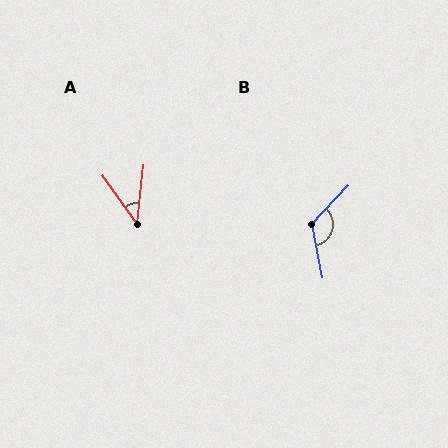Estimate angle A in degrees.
Approximately 41 degrees.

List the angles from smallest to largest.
A (41°), B (126°).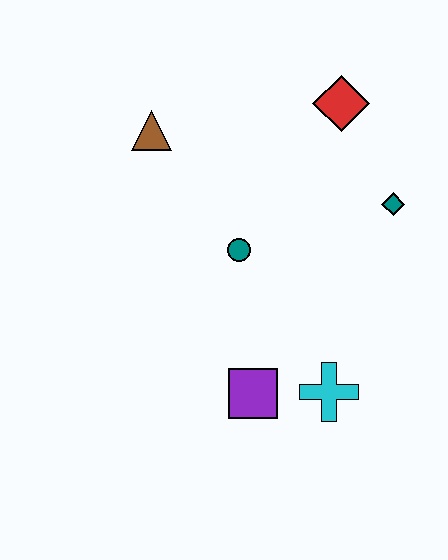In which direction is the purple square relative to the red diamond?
The purple square is below the red diamond.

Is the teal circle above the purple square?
Yes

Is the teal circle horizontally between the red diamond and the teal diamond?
No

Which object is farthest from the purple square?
The red diamond is farthest from the purple square.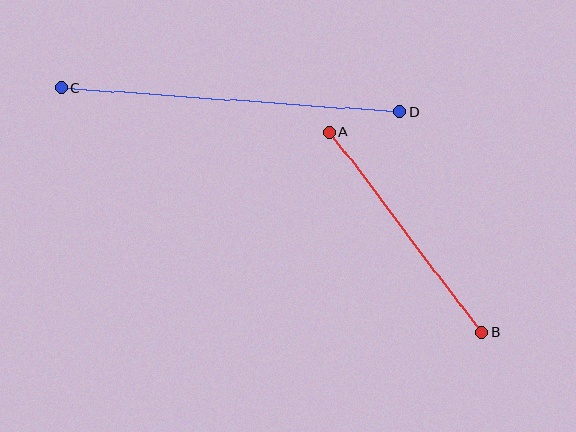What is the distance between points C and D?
The distance is approximately 340 pixels.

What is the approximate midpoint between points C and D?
The midpoint is at approximately (231, 100) pixels.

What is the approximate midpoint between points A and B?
The midpoint is at approximately (406, 232) pixels.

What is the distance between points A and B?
The distance is approximately 252 pixels.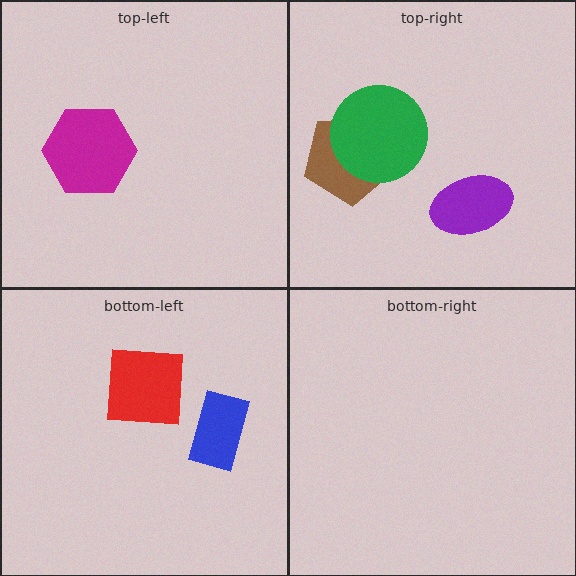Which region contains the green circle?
The top-right region.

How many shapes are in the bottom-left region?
2.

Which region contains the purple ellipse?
The top-right region.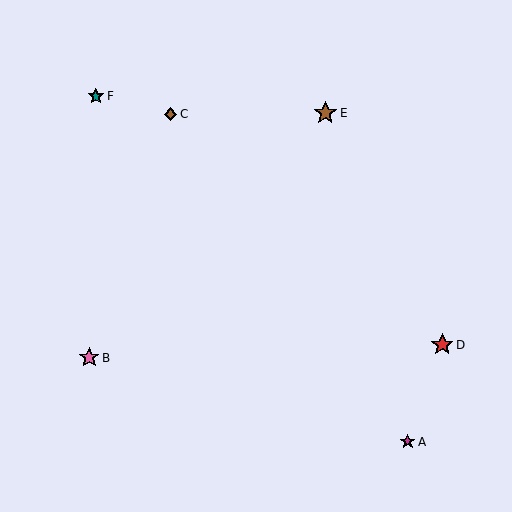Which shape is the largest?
The brown star (labeled E) is the largest.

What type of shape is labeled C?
Shape C is a brown diamond.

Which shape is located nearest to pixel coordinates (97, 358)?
The pink star (labeled B) at (89, 358) is nearest to that location.